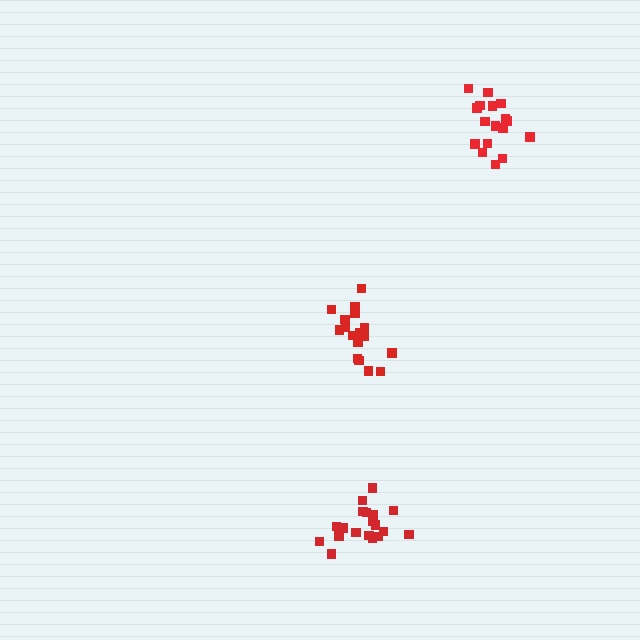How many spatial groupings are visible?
There are 3 spatial groupings.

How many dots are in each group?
Group 1: 18 dots, Group 2: 19 dots, Group 3: 17 dots (54 total).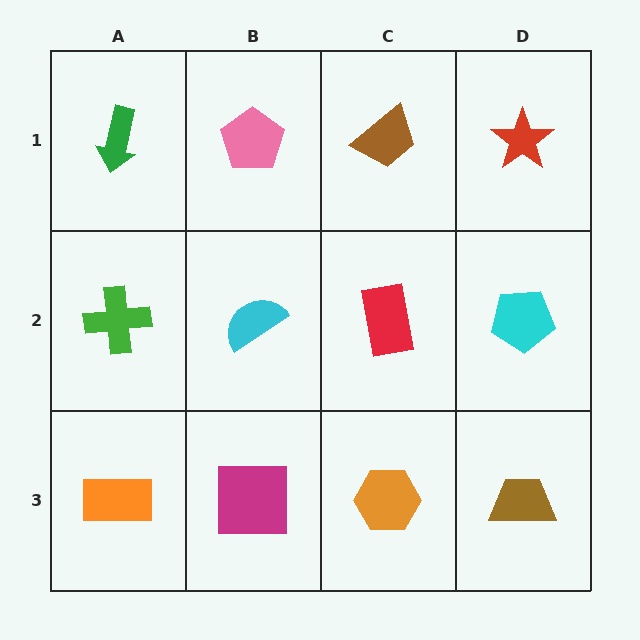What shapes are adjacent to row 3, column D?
A cyan pentagon (row 2, column D), an orange hexagon (row 3, column C).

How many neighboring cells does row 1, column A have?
2.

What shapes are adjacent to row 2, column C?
A brown trapezoid (row 1, column C), an orange hexagon (row 3, column C), a cyan semicircle (row 2, column B), a cyan pentagon (row 2, column D).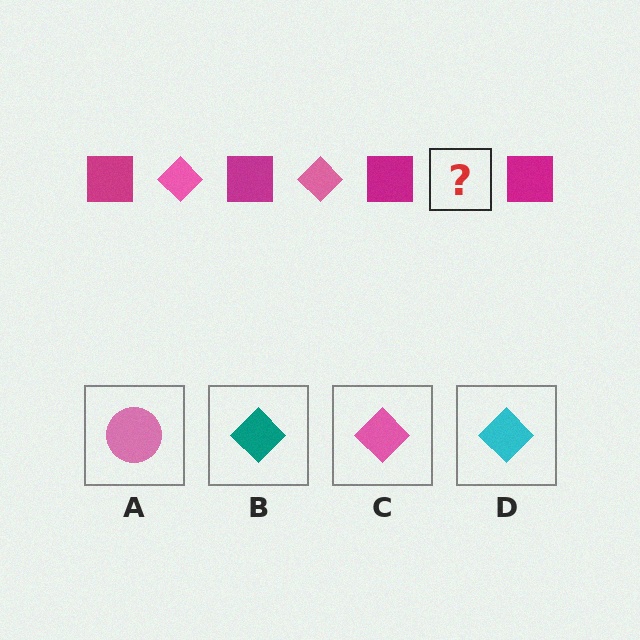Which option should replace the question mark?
Option C.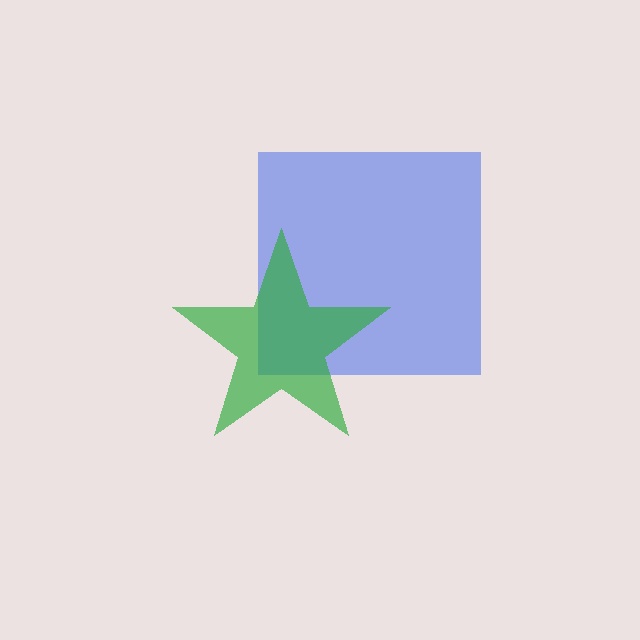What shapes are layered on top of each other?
The layered shapes are: a blue square, a green star.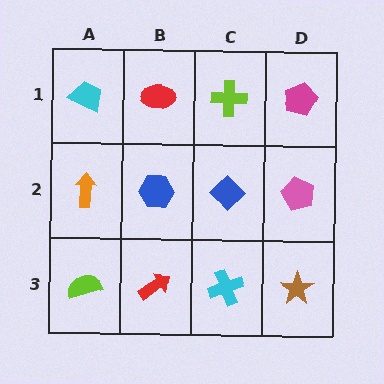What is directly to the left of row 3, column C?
A red arrow.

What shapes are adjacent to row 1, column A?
An orange arrow (row 2, column A), a red ellipse (row 1, column B).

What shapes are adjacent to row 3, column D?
A pink pentagon (row 2, column D), a cyan cross (row 3, column C).